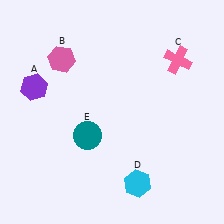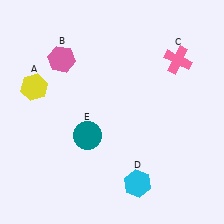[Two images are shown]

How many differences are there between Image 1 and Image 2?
There is 1 difference between the two images.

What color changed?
The hexagon (A) changed from purple in Image 1 to yellow in Image 2.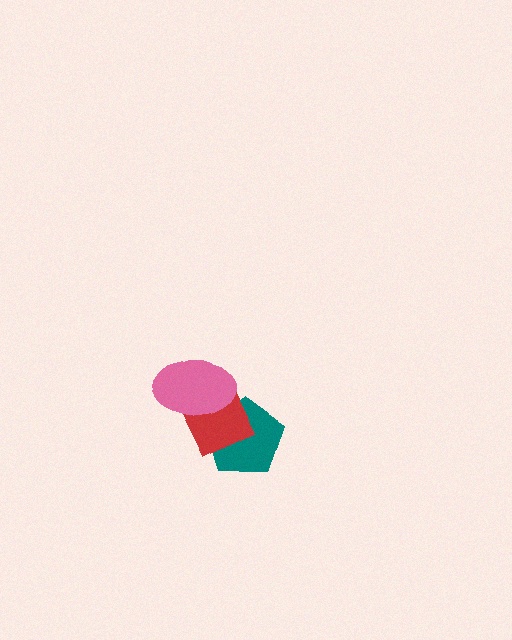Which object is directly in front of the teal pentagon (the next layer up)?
The red square is directly in front of the teal pentagon.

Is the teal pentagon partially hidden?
Yes, it is partially covered by another shape.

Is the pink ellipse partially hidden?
No, no other shape covers it.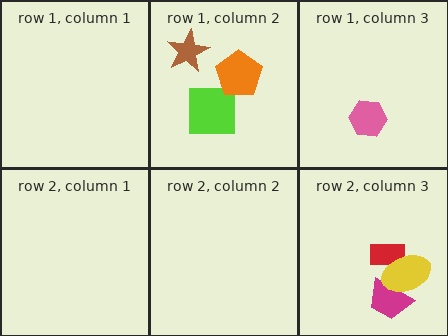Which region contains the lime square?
The row 1, column 2 region.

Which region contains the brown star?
The row 1, column 2 region.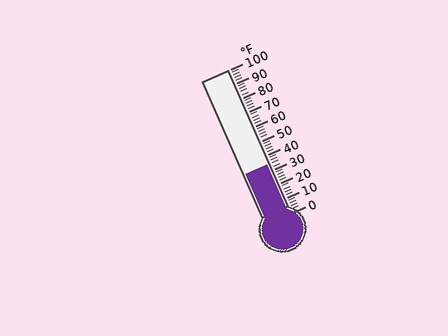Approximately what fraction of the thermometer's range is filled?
The thermometer is filled to approximately 35% of its range.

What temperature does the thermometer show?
The thermometer shows approximately 34°F.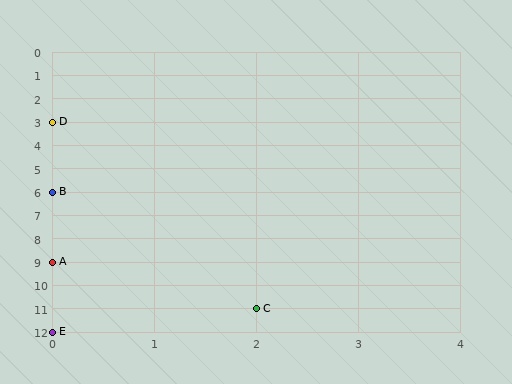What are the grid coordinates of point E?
Point E is at grid coordinates (0, 12).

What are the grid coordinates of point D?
Point D is at grid coordinates (0, 3).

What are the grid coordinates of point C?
Point C is at grid coordinates (2, 11).